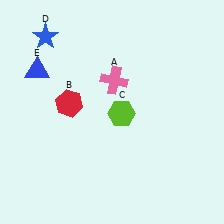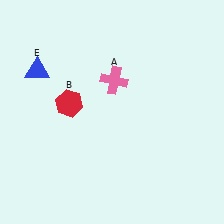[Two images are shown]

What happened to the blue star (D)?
The blue star (D) was removed in Image 2. It was in the top-left area of Image 1.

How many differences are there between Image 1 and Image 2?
There are 2 differences between the two images.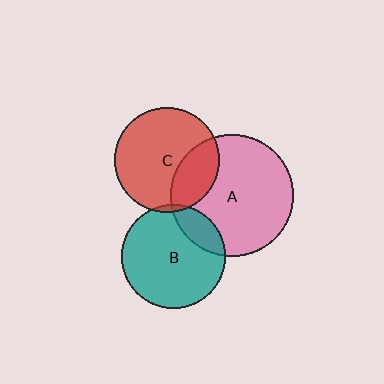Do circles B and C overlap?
Yes.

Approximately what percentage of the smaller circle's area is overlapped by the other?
Approximately 5%.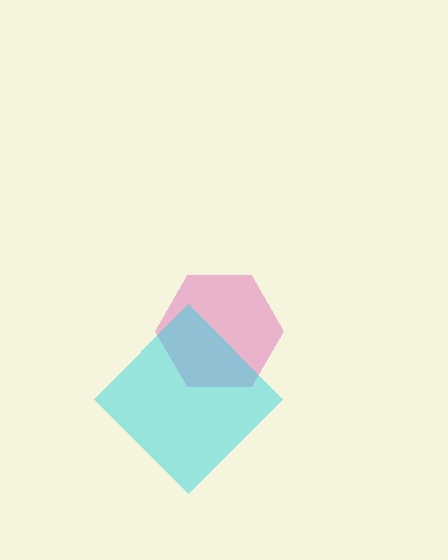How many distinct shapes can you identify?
There are 2 distinct shapes: a pink hexagon, a cyan diamond.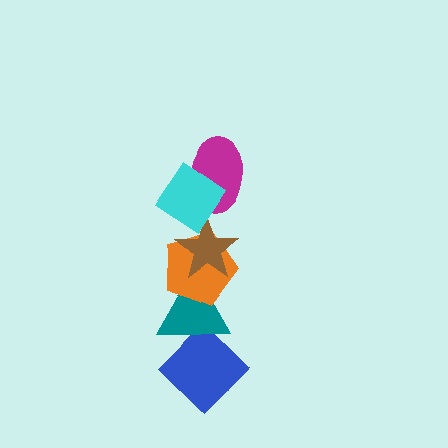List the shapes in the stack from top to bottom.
From top to bottom: the cyan diamond, the magenta ellipse, the brown star, the orange pentagon, the teal triangle, the blue diamond.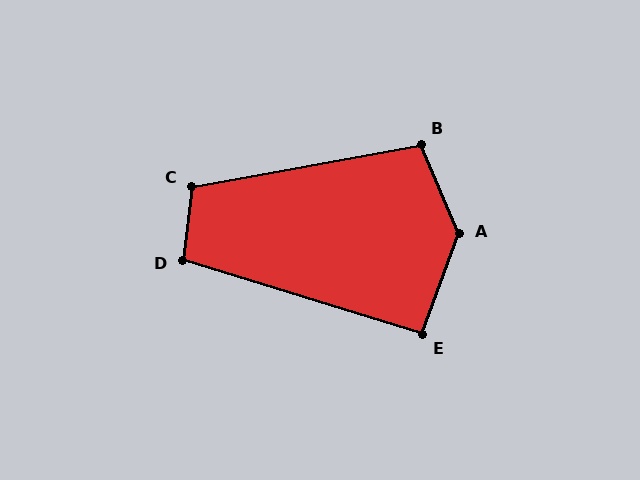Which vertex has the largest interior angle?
A, at approximately 137 degrees.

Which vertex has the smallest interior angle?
E, at approximately 93 degrees.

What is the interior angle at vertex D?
Approximately 100 degrees (obtuse).